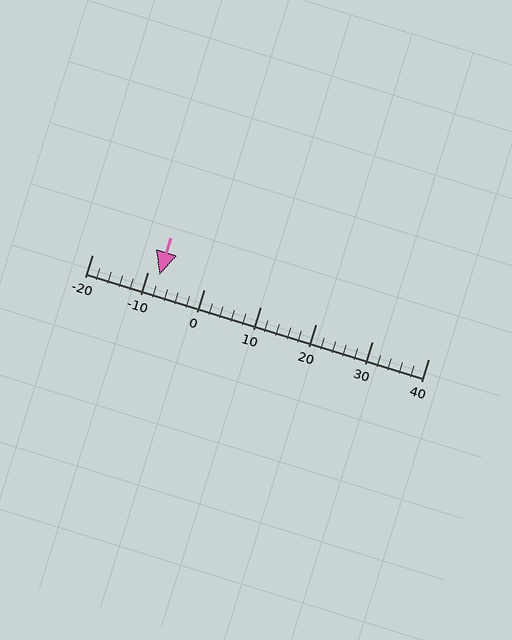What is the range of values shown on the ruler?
The ruler shows values from -20 to 40.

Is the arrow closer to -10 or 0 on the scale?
The arrow is closer to -10.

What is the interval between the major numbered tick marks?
The major tick marks are spaced 10 units apart.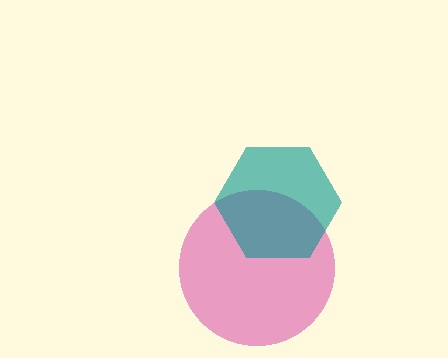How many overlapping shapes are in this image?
There are 2 overlapping shapes in the image.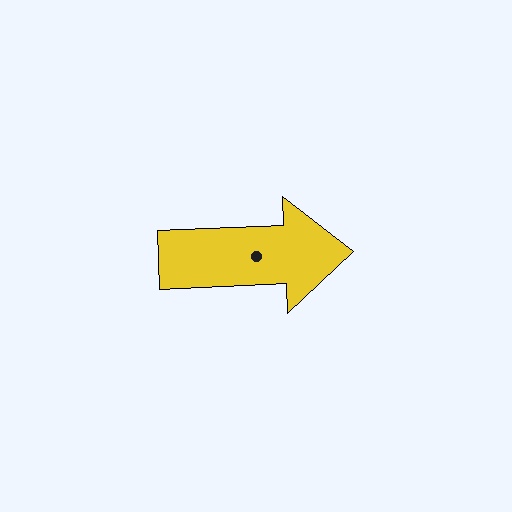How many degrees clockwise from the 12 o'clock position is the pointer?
Approximately 88 degrees.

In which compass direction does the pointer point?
East.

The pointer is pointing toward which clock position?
Roughly 3 o'clock.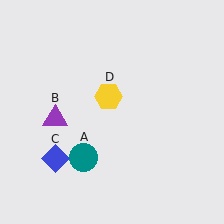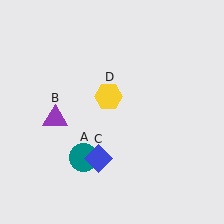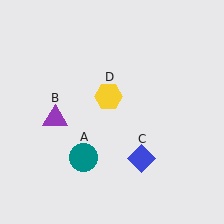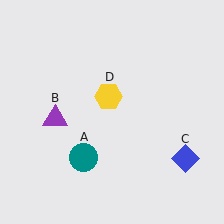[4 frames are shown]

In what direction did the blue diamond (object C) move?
The blue diamond (object C) moved right.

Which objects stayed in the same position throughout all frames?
Teal circle (object A) and purple triangle (object B) and yellow hexagon (object D) remained stationary.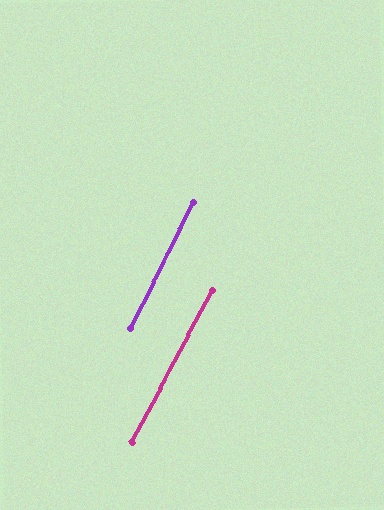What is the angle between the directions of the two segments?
Approximately 1 degree.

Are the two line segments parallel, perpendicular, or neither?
Parallel — their directions differ by only 1.4°.